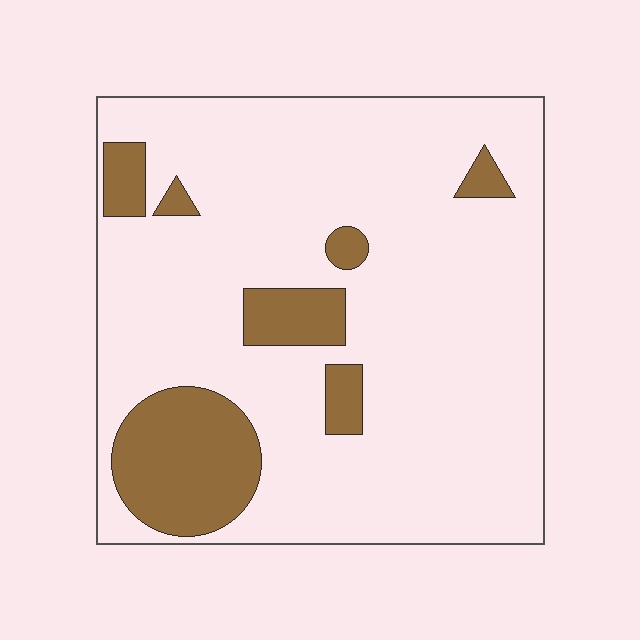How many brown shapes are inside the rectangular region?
7.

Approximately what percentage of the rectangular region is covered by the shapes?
Approximately 15%.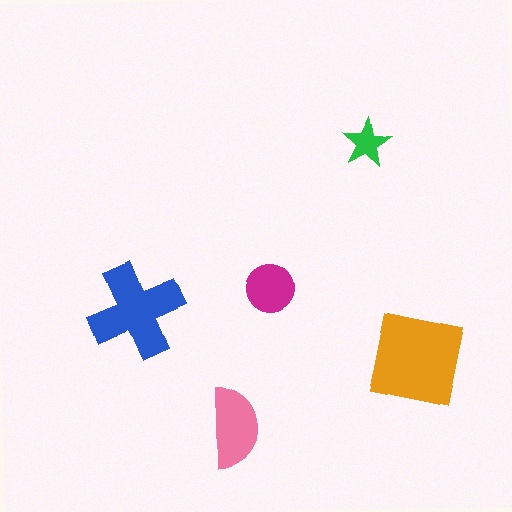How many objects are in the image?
There are 5 objects in the image.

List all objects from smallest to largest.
The green star, the magenta circle, the pink semicircle, the blue cross, the orange square.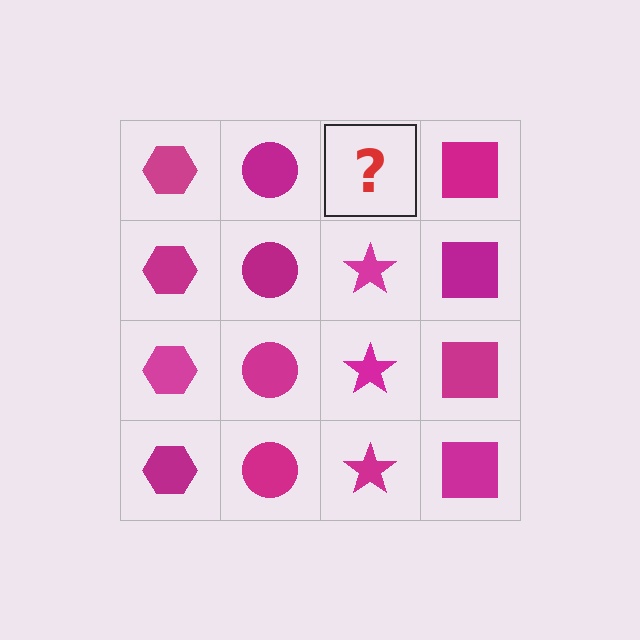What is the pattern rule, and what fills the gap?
The rule is that each column has a consistent shape. The gap should be filled with a magenta star.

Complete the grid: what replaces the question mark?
The question mark should be replaced with a magenta star.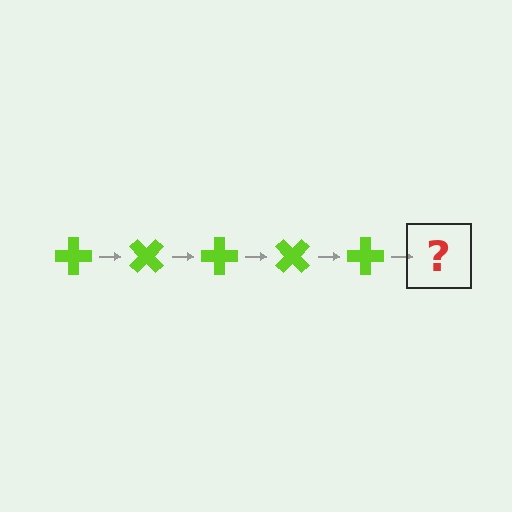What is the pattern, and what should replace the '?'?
The pattern is that the cross rotates 45 degrees each step. The '?' should be a lime cross rotated 225 degrees.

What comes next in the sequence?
The next element should be a lime cross rotated 225 degrees.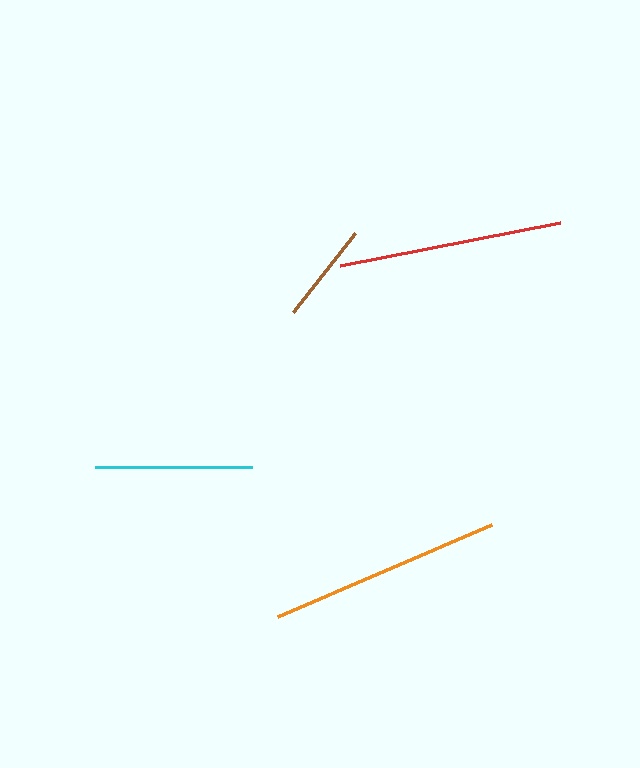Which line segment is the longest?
The orange line is the longest at approximately 232 pixels.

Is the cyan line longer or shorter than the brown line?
The cyan line is longer than the brown line.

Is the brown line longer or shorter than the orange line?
The orange line is longer than the brown line.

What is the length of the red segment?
The red segment is approximately 224 pixels long.